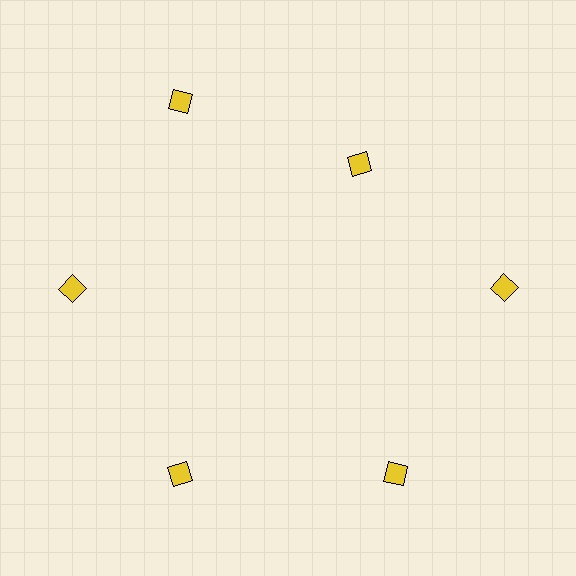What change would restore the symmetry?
The symmetry would be restored by moving it outward, back onto the ring so that all 6 diamonds sit at equal angles and equal distance from the center.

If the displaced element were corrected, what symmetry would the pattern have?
It would have 6-fold rotational symmetry — the pattern would map onto itself every 60 degrees.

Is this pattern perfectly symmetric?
No. The 6 yellow diamonds are arranged in a ring, but one element near the 1 o'clock position is pulled inward toward the center, breaking the 6-fold rotational symmetry.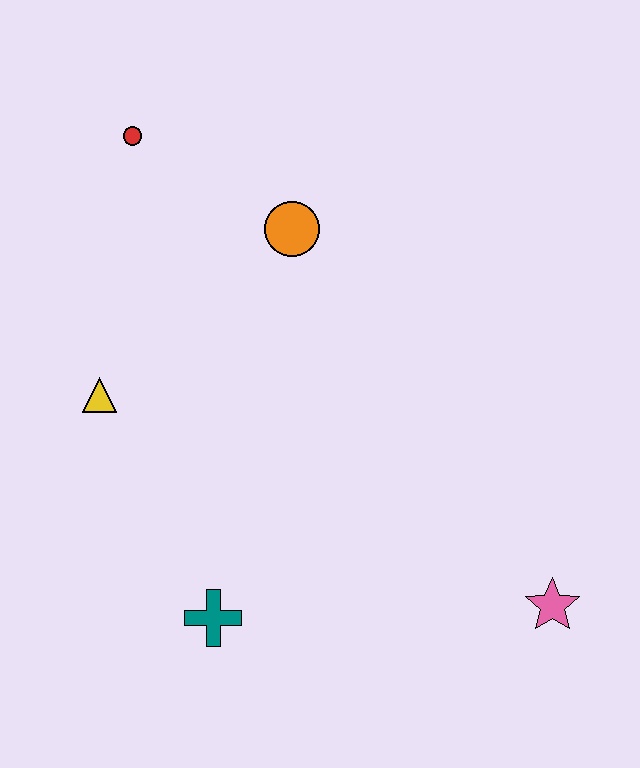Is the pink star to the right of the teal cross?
Yes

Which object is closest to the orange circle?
The red circle is closest to the orange circle.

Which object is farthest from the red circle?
The pink star is farthest from the red circle.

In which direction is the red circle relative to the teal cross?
The red circle is above the teal cross.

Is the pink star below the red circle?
Yes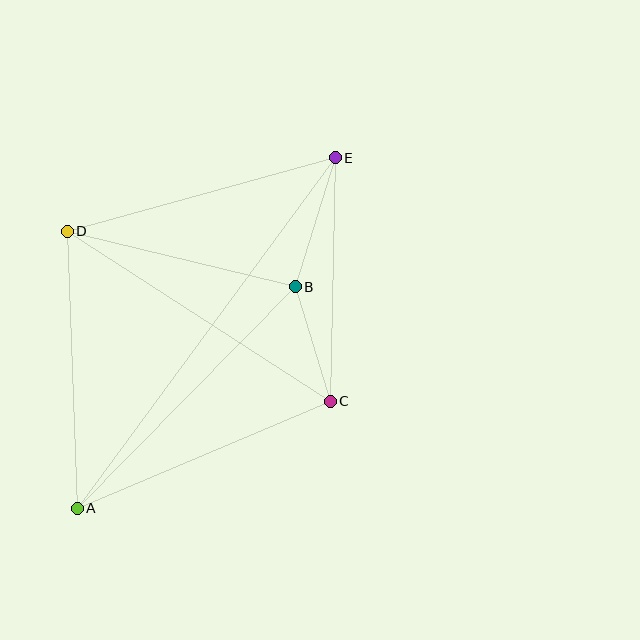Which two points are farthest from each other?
Points A and E are farthest from each other.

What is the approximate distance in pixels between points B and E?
The distance between B and E is approximately 135 pixels.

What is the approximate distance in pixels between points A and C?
The distance between A and C is approximately 275 pixels.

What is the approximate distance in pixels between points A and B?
The distance between A and B is approximately 311 pixels.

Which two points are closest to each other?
Points B and C are closest to each other.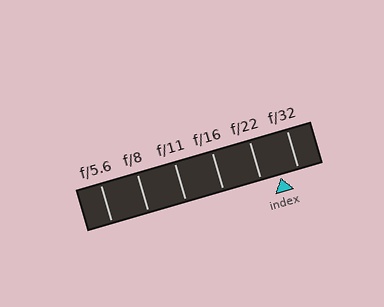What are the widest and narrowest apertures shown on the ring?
The widest aperture shown is f/5.6 and the narrowest is f/32.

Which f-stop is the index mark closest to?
The index mark is closest to f/32.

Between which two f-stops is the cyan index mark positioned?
The index mark is between f/22 and f/32.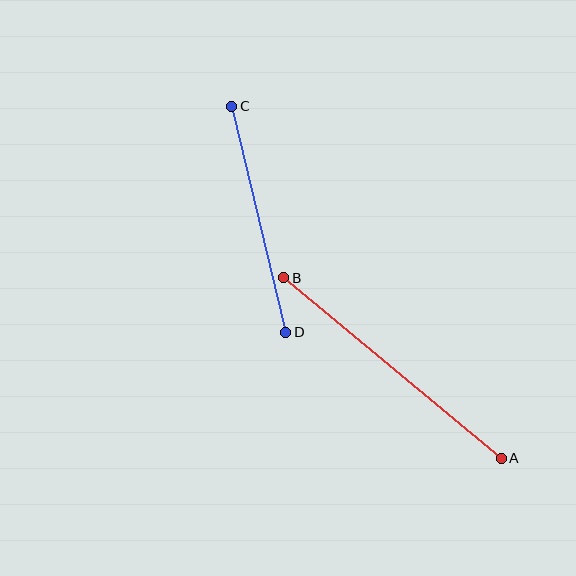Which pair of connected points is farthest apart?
Points A and B are farthest apart.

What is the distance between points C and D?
The distance is approximately 233 pixels.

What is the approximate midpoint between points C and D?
The midpoint is at approximately (259, 219) pixels.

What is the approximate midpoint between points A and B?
The midpoint is at approximately (392, 368) pixels.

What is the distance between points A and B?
The distance is approximately 283 pixels.